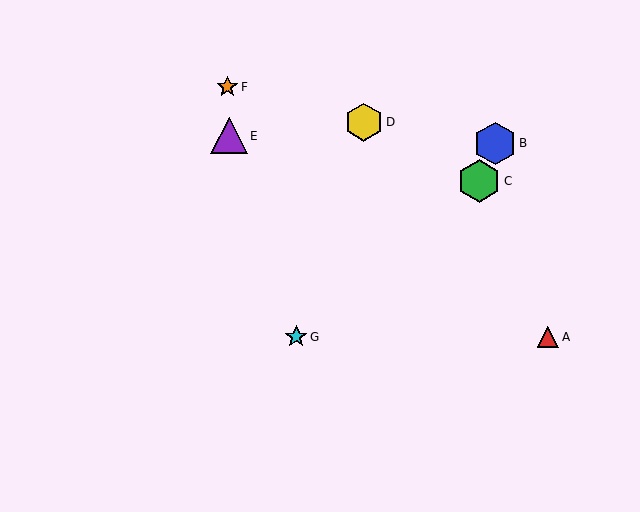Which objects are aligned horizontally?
Objects A, G are aligned horizontally.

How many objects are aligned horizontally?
2 objects (A, G) are aligned horizontally.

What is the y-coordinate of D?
Object D is at y≈122.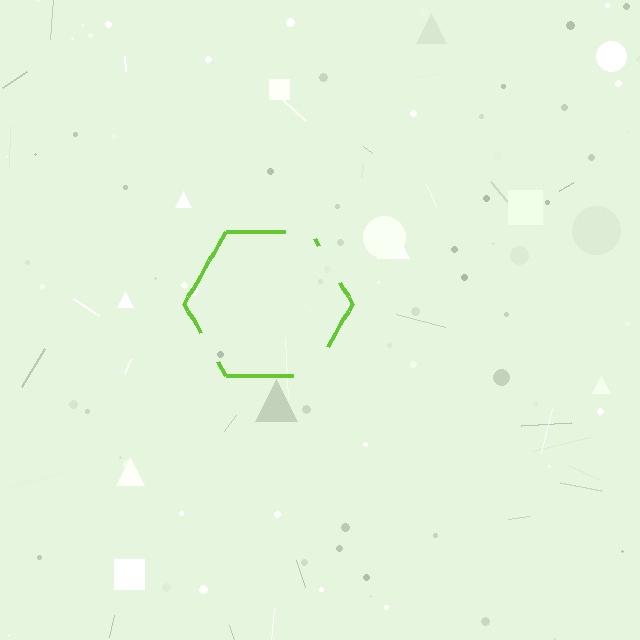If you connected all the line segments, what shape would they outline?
They would outline a hexagon.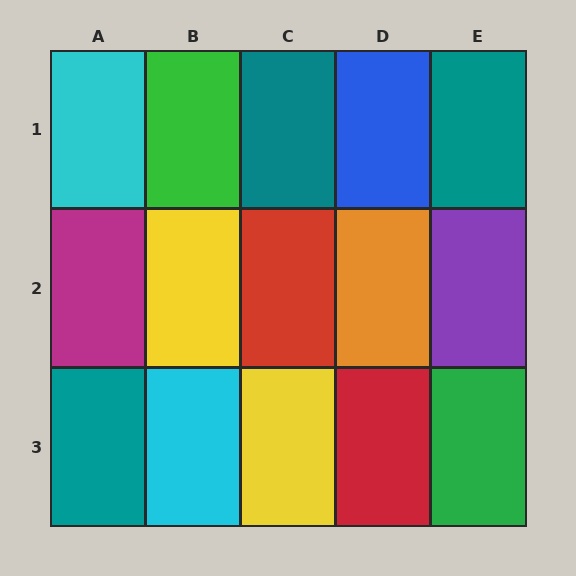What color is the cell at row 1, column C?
Teal.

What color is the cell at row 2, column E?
Purple.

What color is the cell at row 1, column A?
Cyan.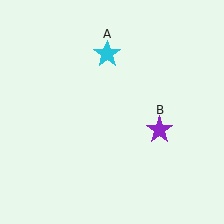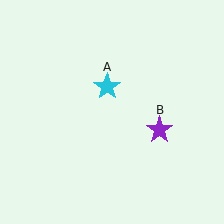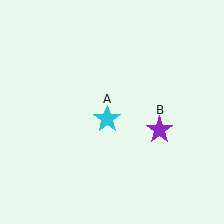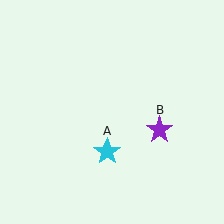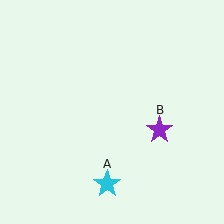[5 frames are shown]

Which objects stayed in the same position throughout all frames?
Purple star (object B) remained stationary.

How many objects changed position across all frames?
1 object changed position: cyan star (object A).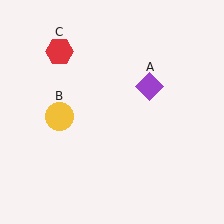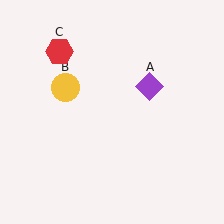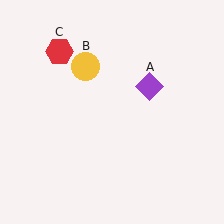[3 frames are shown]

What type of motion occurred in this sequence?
The yellow circle (object B) rotated clockwise around the center of the scene.